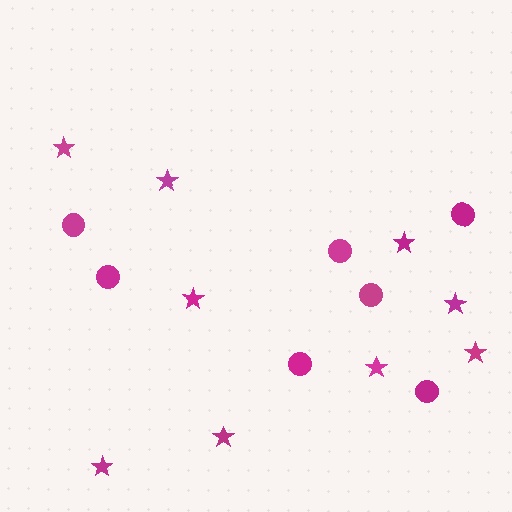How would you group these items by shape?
There are 2 groups: one group of circles (7) and one group of stars (9).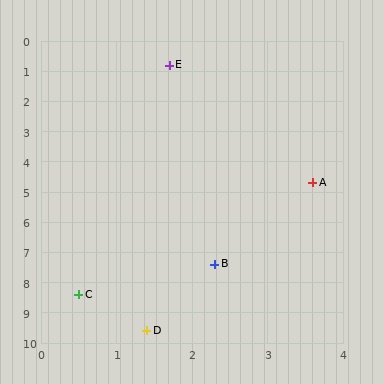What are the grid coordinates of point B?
Point B is at approximately (2.3, 7.4).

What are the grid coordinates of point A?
Point A is at approximately (3.6, 4.7).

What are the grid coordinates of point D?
Point D is at approximately (1.4, 9.6).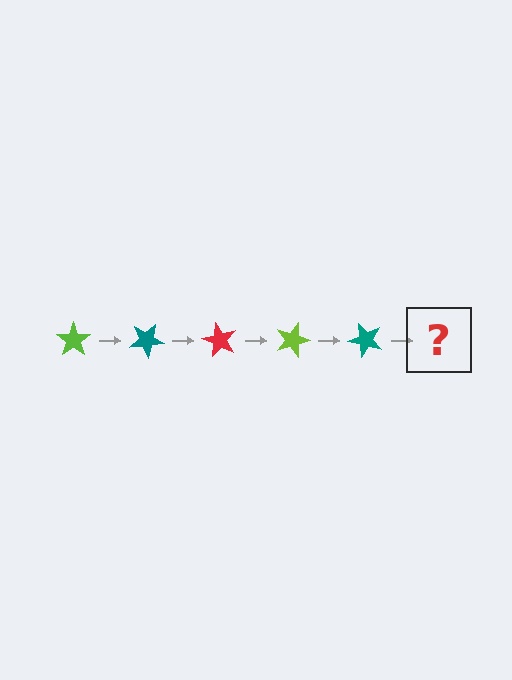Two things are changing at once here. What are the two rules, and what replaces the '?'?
The two rules are that it rotates 30 degrees each step and the color cycles through lime, teal, and red. The '?' should be a red star, rotated 150 degrees from the start.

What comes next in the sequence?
The next element should be a red star, rotated 150 degrees from the start.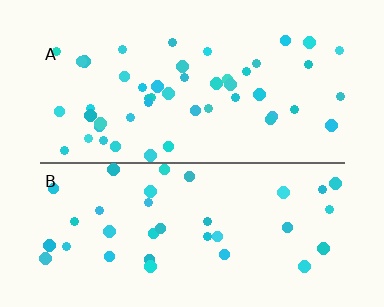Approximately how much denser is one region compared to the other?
Approximately 1.4× — region A over region B.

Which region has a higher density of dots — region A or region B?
A (the top).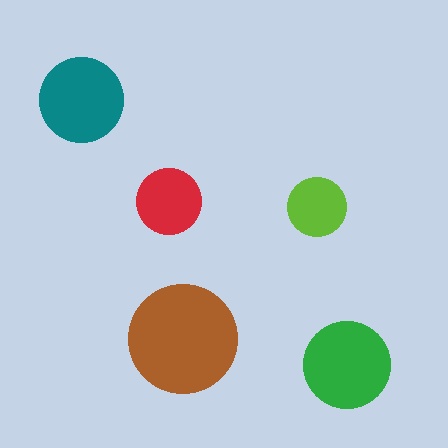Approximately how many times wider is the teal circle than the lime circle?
About 1.5 times wider.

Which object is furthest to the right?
The green circle is rightmost.